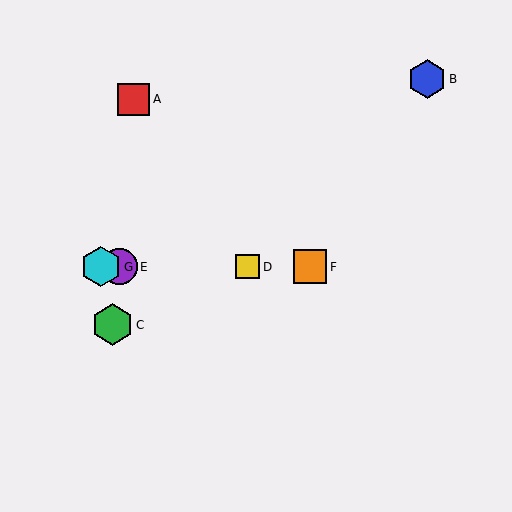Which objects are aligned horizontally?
Objects D, E, F, G are aligned horizontally.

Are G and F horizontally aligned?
Yes, both are at y≈267.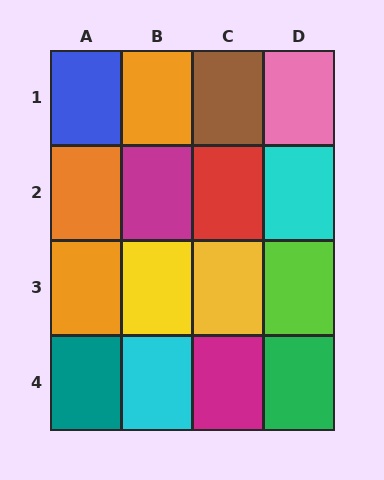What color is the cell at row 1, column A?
Blue.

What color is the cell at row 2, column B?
Magenta.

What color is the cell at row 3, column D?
Lime.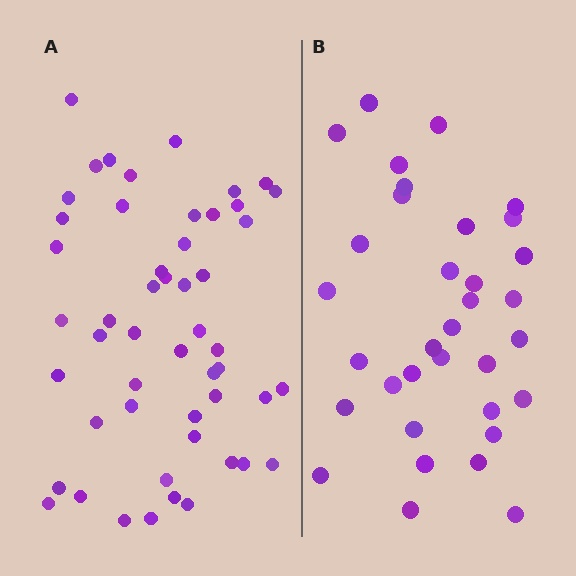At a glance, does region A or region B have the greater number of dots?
Region A (the left region) has more dots.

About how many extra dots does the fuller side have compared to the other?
Region A has approximately 15 more dots than region B.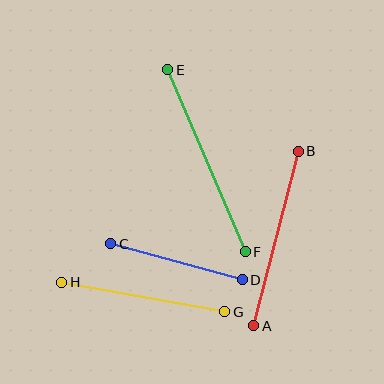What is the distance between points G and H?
The distance is approximately 166 pixels.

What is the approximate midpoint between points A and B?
The midpoint is at approximately (276, 238) pixels.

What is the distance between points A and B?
The distance is approximately 180 pixels.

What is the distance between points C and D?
The distance is approximately 136 pixels.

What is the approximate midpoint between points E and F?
The midpoint is at approximately (207, 161) pixels.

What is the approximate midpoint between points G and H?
The midpoint is at approximately (143, 297) pixels.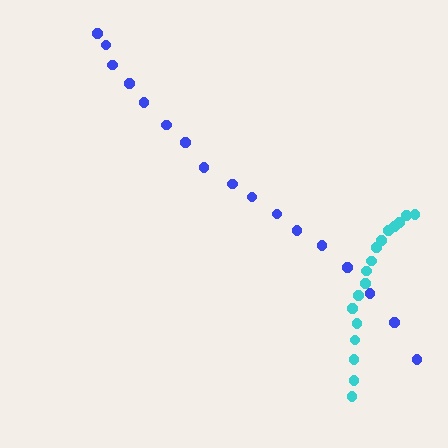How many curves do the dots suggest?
There are 2 distinct paths.